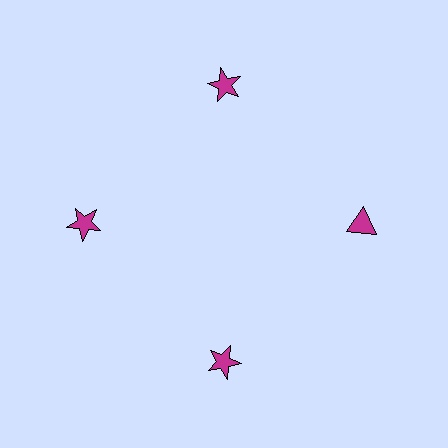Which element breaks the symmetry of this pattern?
The magenta triangle at roughly the 3 o'clock position breaks the symmetry. All other shapes are magenta stars.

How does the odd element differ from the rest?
It has a different shape: triangle instead of star.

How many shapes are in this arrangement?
There are 4 shapes arranged in a ring pattern.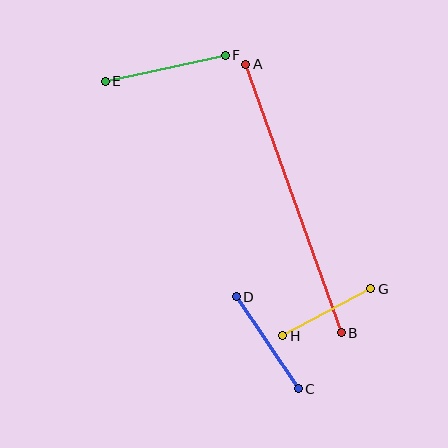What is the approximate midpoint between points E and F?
The midpoint is at approximately (165, 68) pixels.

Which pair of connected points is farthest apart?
Points A and B are farthest apart.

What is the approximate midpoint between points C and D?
The midpoint is at approximately (267, 343) pixels.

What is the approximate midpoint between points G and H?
The midpoint is at approximately (327, 312) pixels.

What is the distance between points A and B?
The distance is approximately 285 pixels.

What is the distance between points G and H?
The distance is approximately 100 pixels.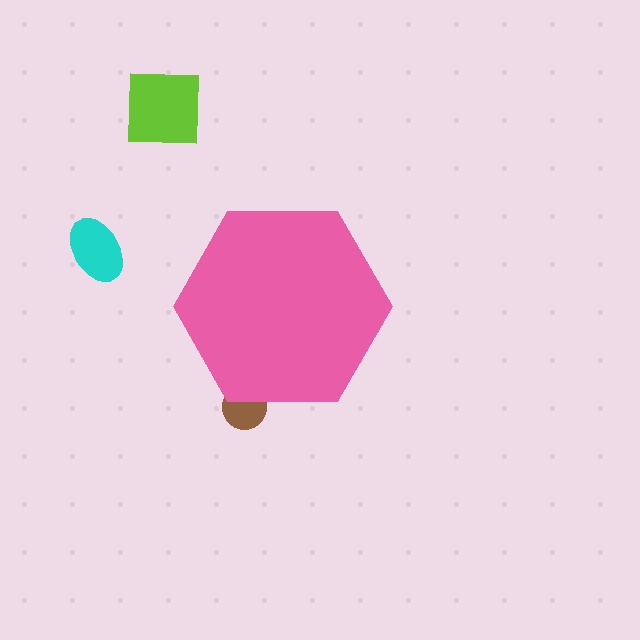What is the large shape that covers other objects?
A pink hexagon.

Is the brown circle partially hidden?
Yes, the brown circle is partially hidden behind the pink hexagon.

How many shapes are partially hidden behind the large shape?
1 shape is partially hidden.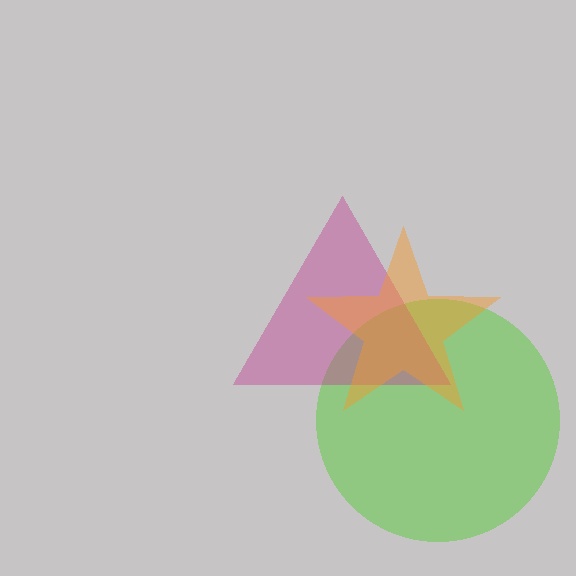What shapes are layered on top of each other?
The layered shapes are: a lime circle, a magenta triangle, an orange star.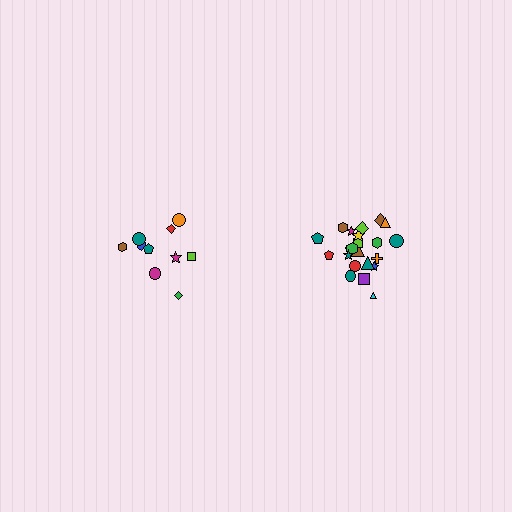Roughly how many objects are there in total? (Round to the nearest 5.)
Roughly 30 objects in total.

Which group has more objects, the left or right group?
The right group.